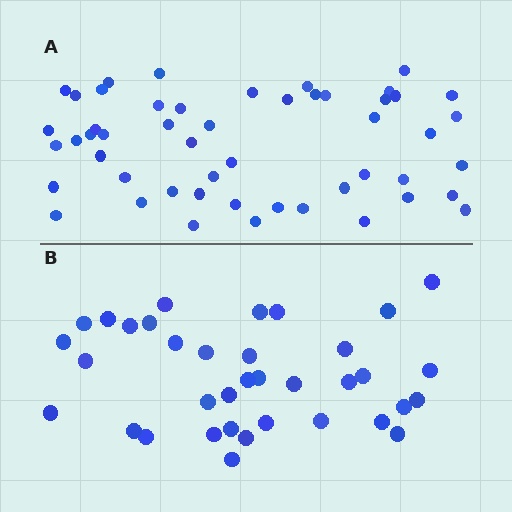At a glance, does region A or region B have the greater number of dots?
Region A (the top region) has more dots.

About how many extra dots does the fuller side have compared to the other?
Region A has approximately 15 more dots than region B.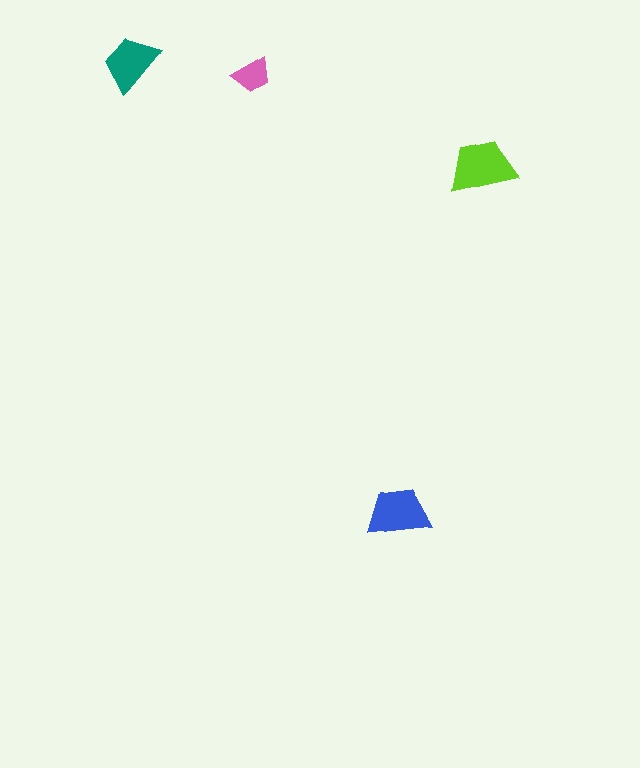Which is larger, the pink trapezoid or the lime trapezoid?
The lime one.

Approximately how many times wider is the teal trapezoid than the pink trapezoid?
About 1.5 times wider.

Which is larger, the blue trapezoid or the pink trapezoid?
The blue one.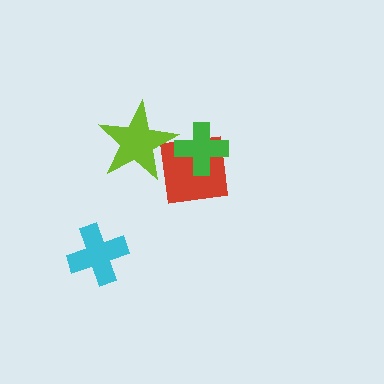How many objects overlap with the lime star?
1 object overlaps with the lime star.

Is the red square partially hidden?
Yes, it is partially covered by another shape.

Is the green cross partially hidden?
No, no other shape covers it.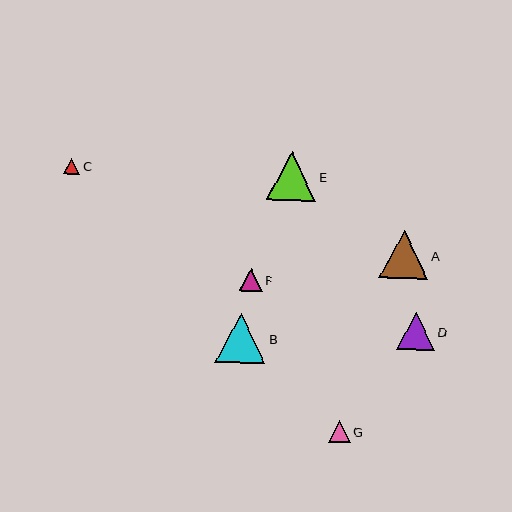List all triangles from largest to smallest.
From largest to smallest: B, E, A, D, F, G, C.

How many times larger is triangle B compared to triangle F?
Triangle B is approximately 2.2 times the size of triangle F.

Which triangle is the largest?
Triangle B is the largest with a size of approximately 50 pixels.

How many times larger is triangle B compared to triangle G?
Triangle B is approximately 2.2 times the size of triangle G.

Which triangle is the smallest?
Triangle C is the smallest with a size of approximately 16 pixels.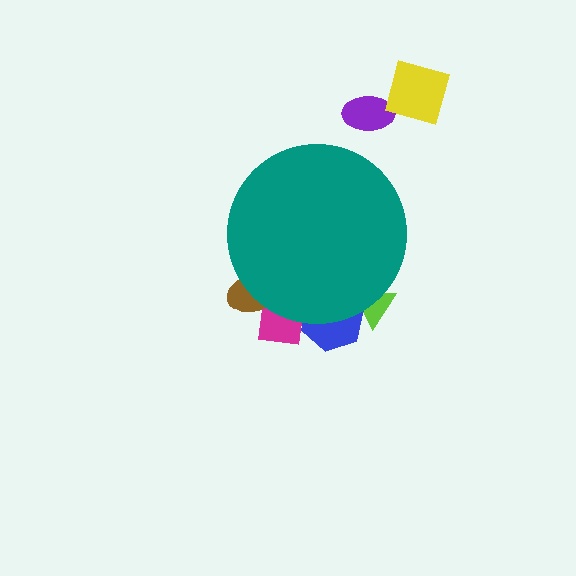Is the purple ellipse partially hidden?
No, the purple ellipse is fully visible.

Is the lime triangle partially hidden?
Yes, the lime triangle is partially hidden behind the teal circle.